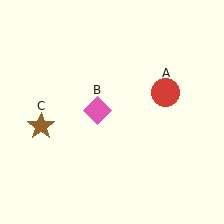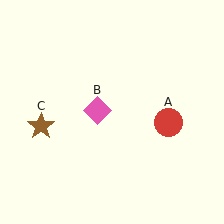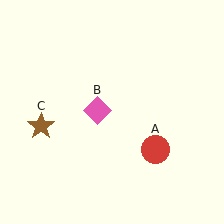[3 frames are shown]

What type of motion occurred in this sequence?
The red circle (object A) rotated clockwise around the center of the scene.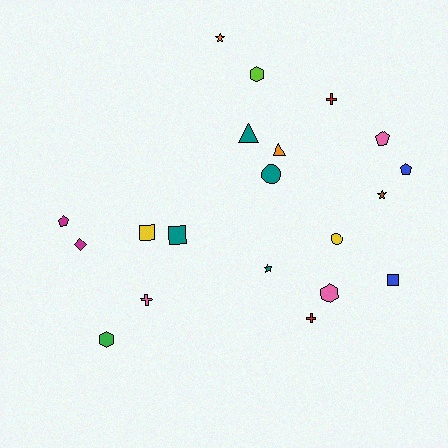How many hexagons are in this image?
There are 3 hexagons.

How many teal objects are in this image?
There are 4 teal objects.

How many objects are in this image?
There are 20 objects.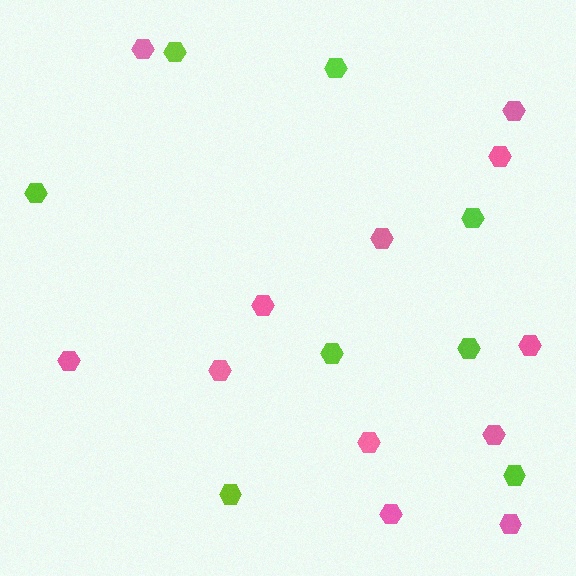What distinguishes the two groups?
There are 2 groups: one group of lime hexagons (8) and one group of pink hexagons (12).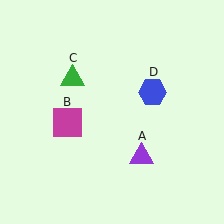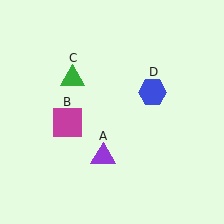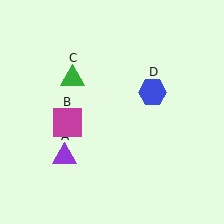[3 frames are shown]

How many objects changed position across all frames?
1 object changed position: purple triangle (object A).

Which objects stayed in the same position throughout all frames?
Magenta square (object B) and green triangle (object C) and blue hexagon (object D) remained stationary.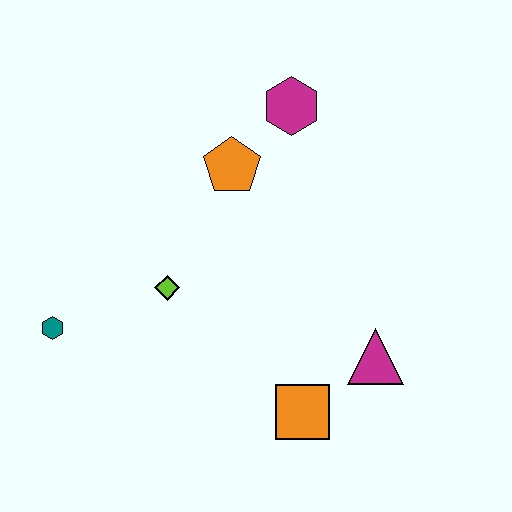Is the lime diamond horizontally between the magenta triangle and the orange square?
No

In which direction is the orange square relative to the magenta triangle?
The orange square is to the left of the magenta triangle.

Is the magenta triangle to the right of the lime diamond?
Yes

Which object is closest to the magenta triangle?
The orange square is closest to the magenta triangle.